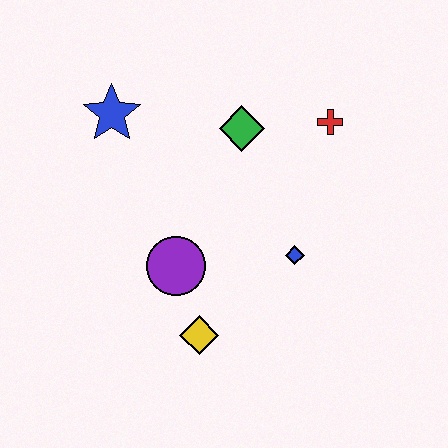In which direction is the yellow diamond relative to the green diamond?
The yellow diamond is below the green diamond.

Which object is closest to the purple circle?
The yellow diamond is closest to the purple circle.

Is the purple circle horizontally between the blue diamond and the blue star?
Yes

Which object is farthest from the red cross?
The yellow diamond is farthest from the red cross.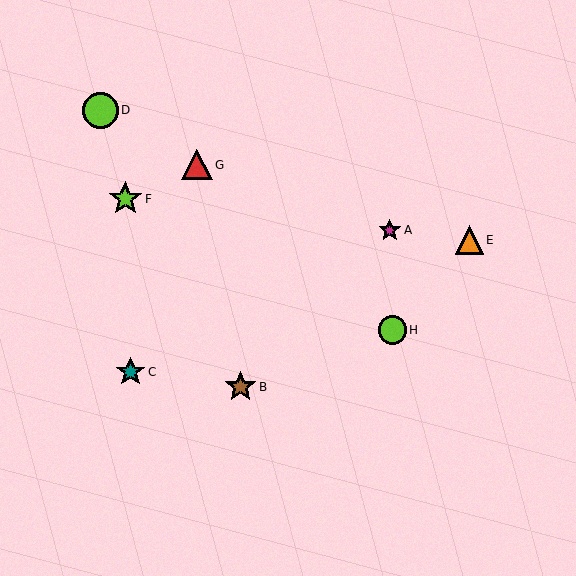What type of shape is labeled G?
Shape G is a red triangle.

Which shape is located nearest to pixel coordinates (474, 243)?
The orange triangle (labeled E) at (469, 240) is nearest to that location.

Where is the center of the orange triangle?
The center of the orange triangle is at (469, 240).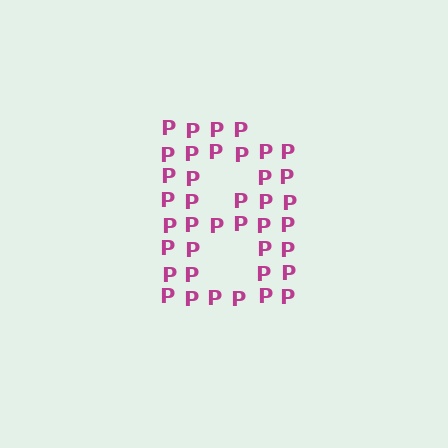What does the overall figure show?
The overall figure shows the letter B.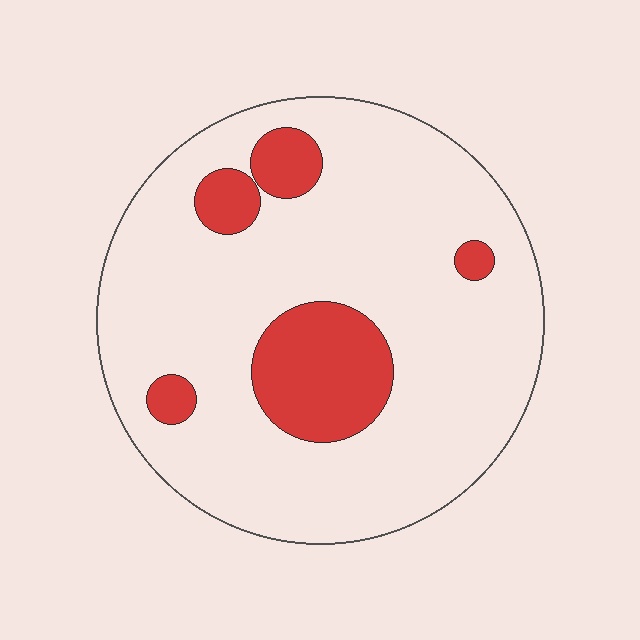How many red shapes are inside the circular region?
5.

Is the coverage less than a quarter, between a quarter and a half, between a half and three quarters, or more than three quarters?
Less than a quarter.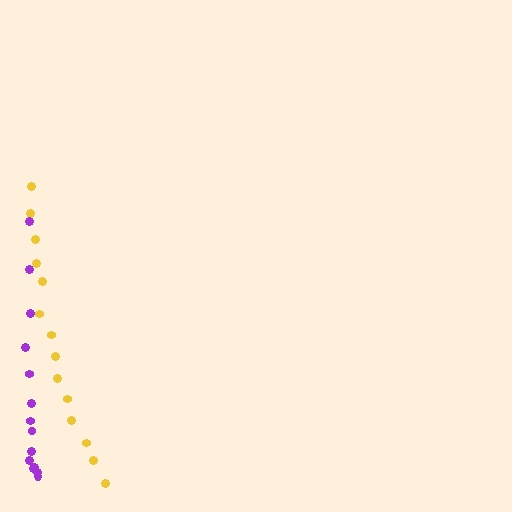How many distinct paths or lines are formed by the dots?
There are 2 distinct paths.